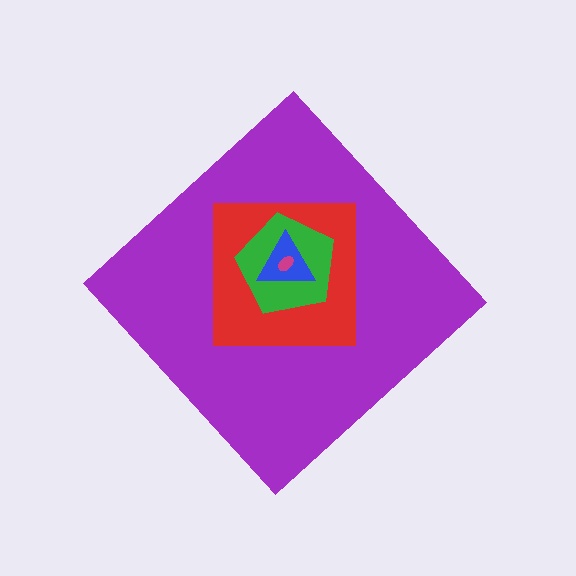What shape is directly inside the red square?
The green pentagon.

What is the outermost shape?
The purple diamond.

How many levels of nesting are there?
5.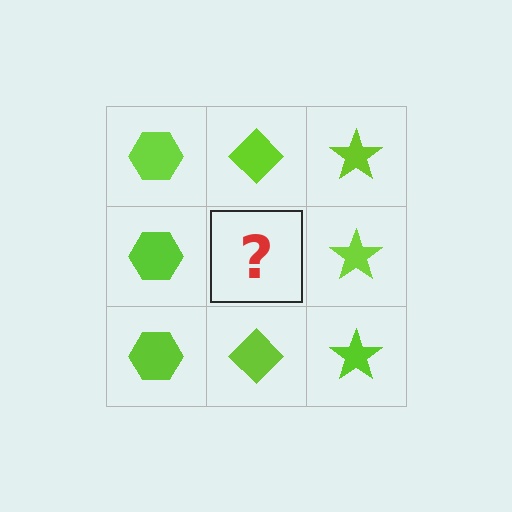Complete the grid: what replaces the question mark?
The question mark should be replaced with a lime diamond.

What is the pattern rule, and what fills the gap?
The rule is that each column has a consistent shape. The gap should be filled with a lime diamond.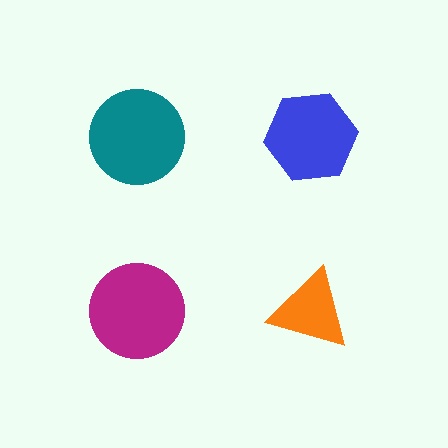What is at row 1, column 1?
A teal circle.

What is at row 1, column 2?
A blue hexagon.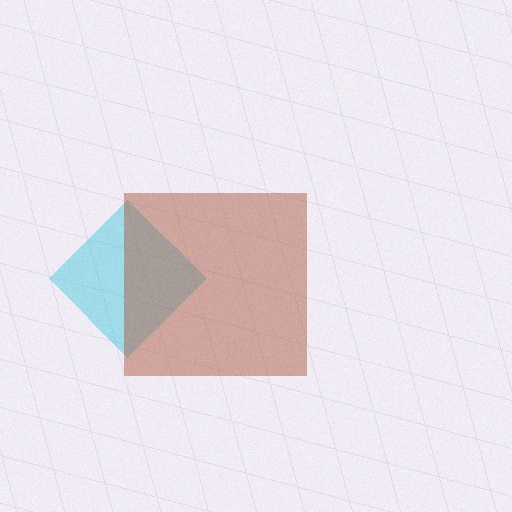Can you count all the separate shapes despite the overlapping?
Yes, there are 2 separate shapes.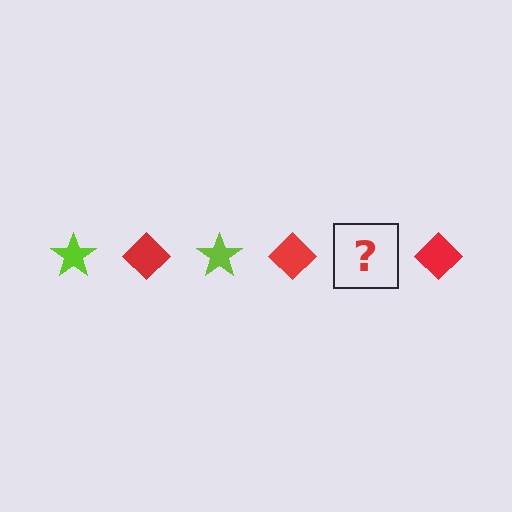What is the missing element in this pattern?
The missing element is a lime star.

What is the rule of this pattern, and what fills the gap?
The rule is that the pattern alternates between lime star and red diamond. The gap should be filled with a lime star.